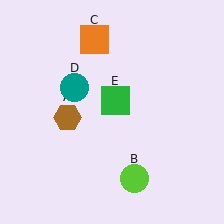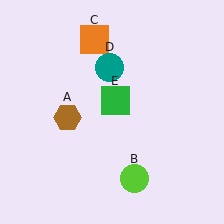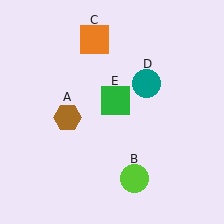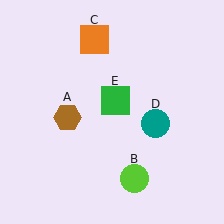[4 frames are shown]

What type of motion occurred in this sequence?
The teal circle (object D) rotated clockwise around the center of the scene.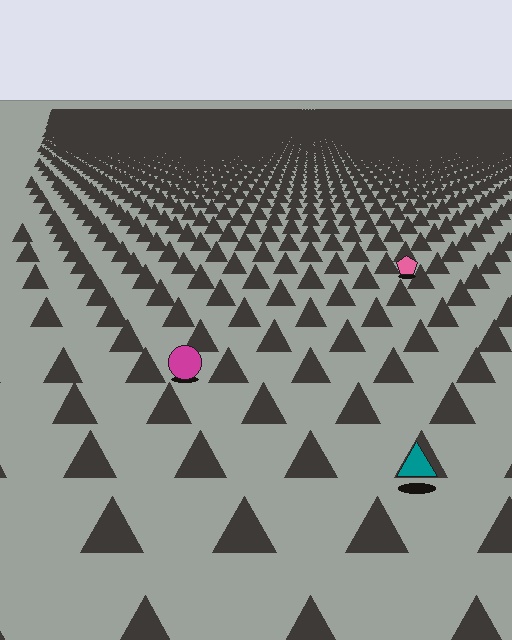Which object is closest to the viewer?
The teal triangle is closest. The texture marks near it are larger and more spread out.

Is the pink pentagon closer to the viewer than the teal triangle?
No. The teal triangle is closer — you can tell from the texture gradient: the ground texture is coarser near it.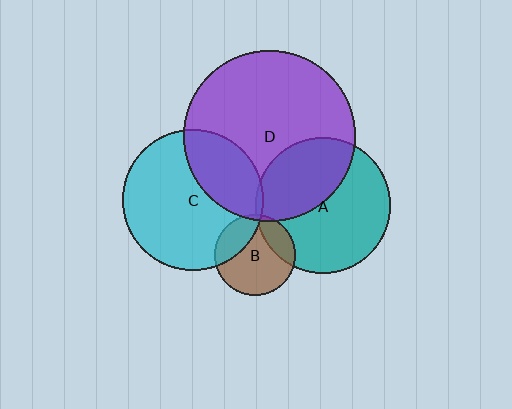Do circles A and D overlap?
Yes.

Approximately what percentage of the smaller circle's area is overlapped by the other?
Approximately 40%.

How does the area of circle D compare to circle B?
Approximately 4.4 times.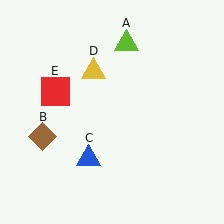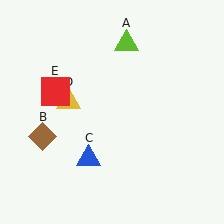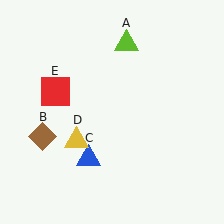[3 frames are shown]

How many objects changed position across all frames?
1 object changed position: yellow triangle (object D).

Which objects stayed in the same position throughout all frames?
Lime triangle (object A) and brown diamond (object B) and blue triangle (object C) and red square (object E) remained stationary.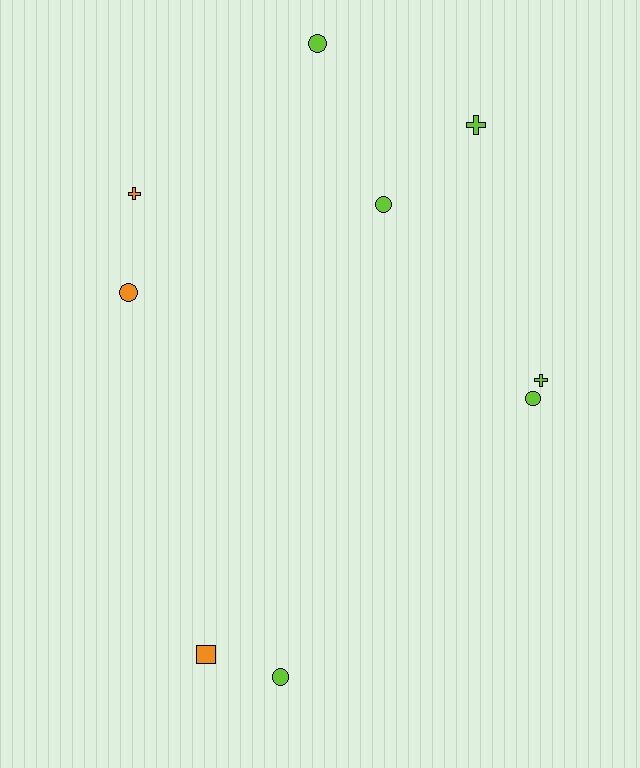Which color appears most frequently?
Lime, with 6 objects.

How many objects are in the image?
There are 9 objects.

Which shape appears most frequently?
Circle, with 5 objects.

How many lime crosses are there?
There are 2 lime crosses.